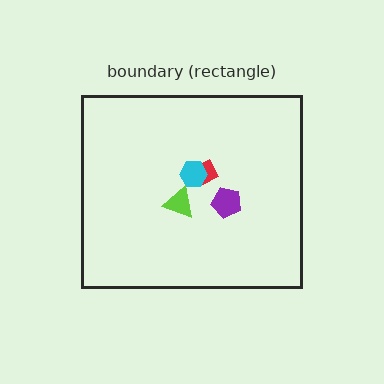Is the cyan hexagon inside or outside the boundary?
Inside.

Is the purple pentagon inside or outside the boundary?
Inside.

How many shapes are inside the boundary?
4 inside, 0 outside.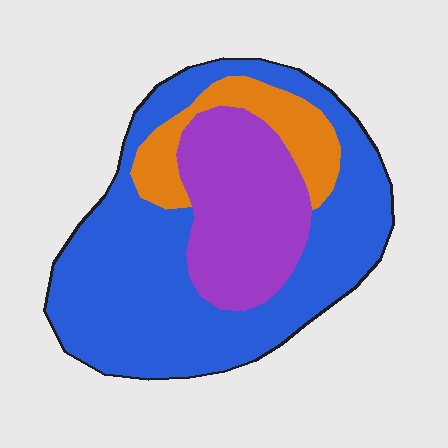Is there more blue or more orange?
Blue.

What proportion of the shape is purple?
Purple takes up about one quarter (1/4) of the shape.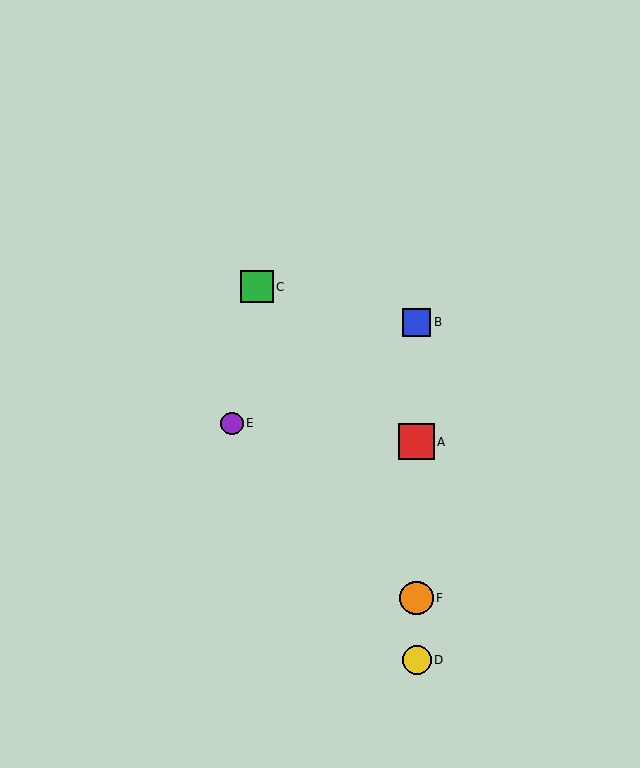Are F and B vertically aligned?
Yes, both are at x≈417.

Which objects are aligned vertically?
Objects A, B, D, F are aligned vertically.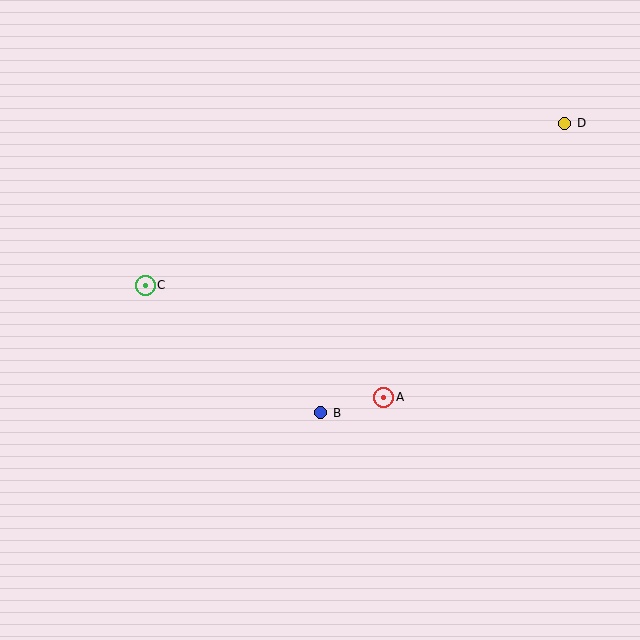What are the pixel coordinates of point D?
Point D is at (565, 123).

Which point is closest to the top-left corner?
Point C is closest to the top-left corner.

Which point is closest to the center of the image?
Point B at (321, 413) is closest to the center.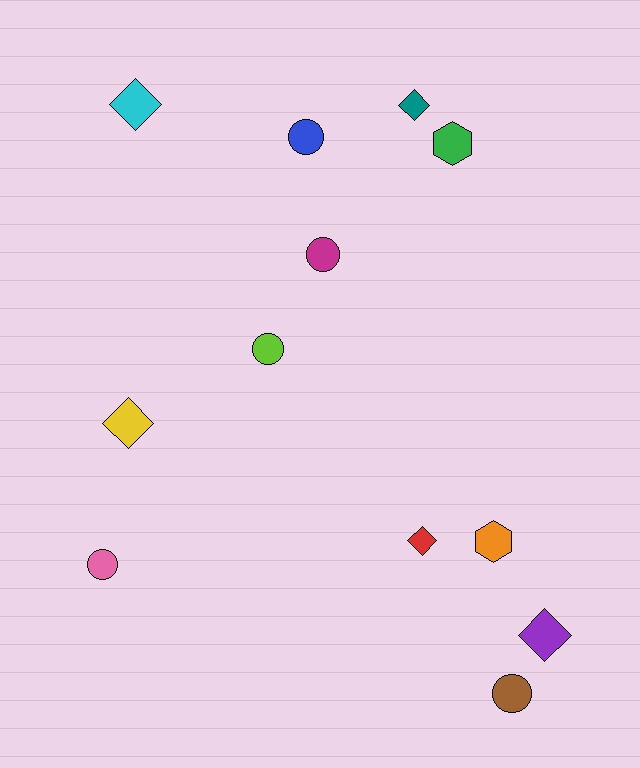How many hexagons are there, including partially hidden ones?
There are 2 hexagons.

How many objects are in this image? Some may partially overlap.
There are 12 objects.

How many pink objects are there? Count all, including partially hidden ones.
There is 1 pink object.